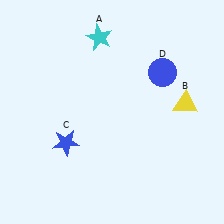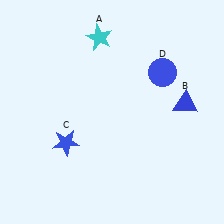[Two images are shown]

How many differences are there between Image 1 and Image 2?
There is 1 difference between the two images.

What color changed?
The triangle (B) changed from yellow in Image 1 to blue in Image 2.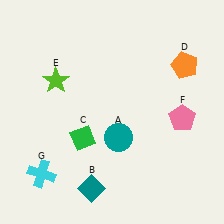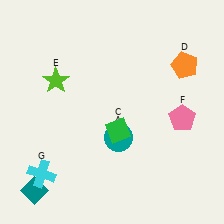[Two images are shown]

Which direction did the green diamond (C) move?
The green diamond (C) moved right.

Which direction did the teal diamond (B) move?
The teal diamond (B) moved left.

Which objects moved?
The objects that moved are: the teal diamond (B), the green diamond (C).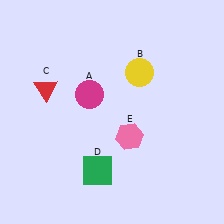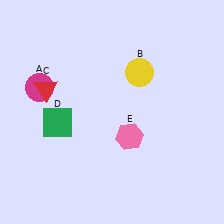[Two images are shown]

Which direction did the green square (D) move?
The green square (D) moved up.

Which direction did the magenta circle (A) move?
The magenta circle (A) moved left.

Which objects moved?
The objects that moved are: the magenta circle (A), the green square (D).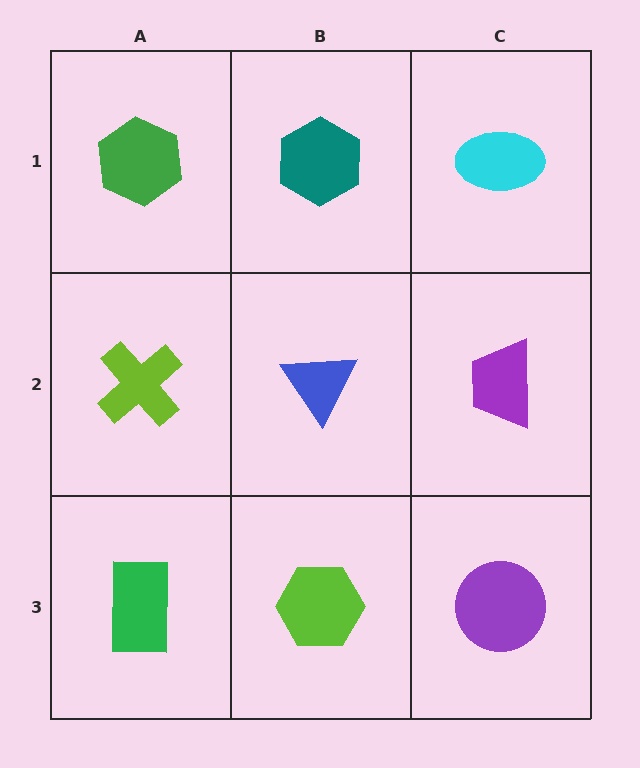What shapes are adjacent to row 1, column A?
A lime cross (row 2, column A), a teal hexagon (row 1, column B).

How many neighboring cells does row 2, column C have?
3.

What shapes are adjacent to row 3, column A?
A lime cross (row 2, column A), a lime hexagon (row 3, column B).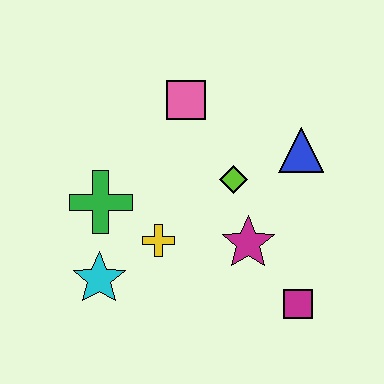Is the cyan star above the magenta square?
Yes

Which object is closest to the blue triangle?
The lime diamond is closest to the blue triangle.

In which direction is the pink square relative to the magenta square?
The pink square is above the magenta square.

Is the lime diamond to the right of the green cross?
Yes